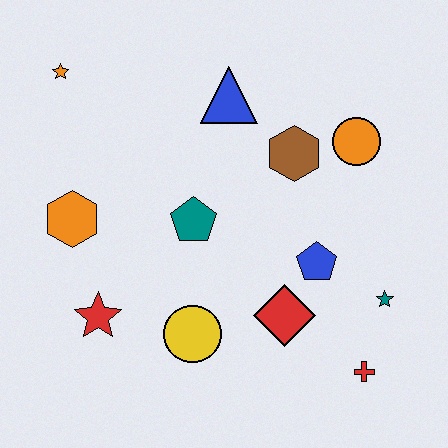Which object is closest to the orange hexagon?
The red star is closest to the orange hexagon.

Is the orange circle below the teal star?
No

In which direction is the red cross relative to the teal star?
The red cross is below the teal star.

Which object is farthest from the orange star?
The red cross is farthest from the orange star.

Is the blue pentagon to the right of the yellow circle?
Yes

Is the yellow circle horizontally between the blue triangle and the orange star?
Yes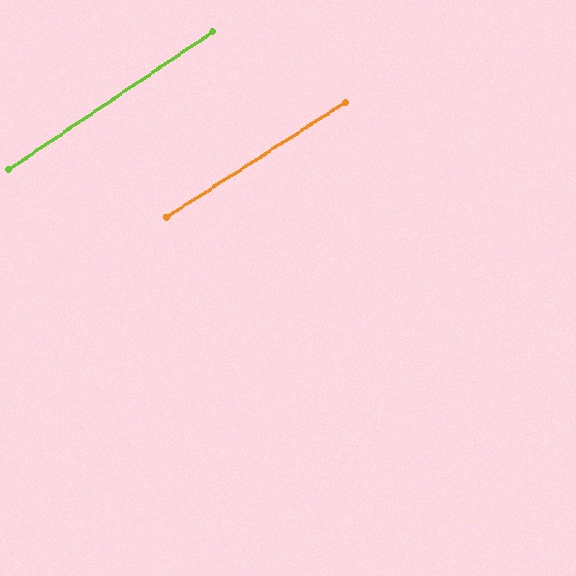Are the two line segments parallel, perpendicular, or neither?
Parallel — their directions differ by only 1.3°.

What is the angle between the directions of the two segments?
Approximately 1 degree.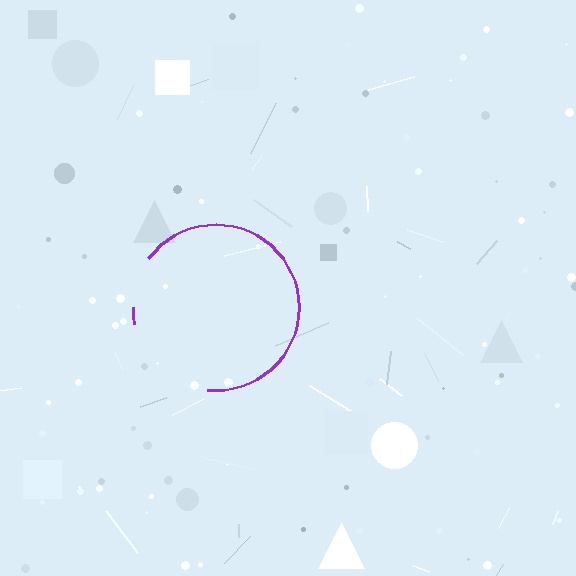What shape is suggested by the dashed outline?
The dashed outline suggests a circle.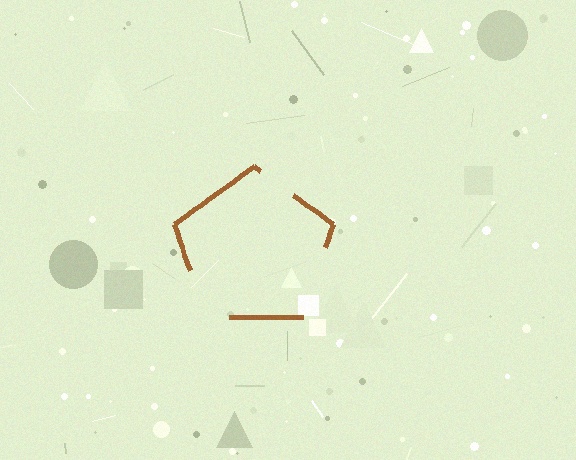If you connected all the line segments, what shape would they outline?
They would outline a pentagon.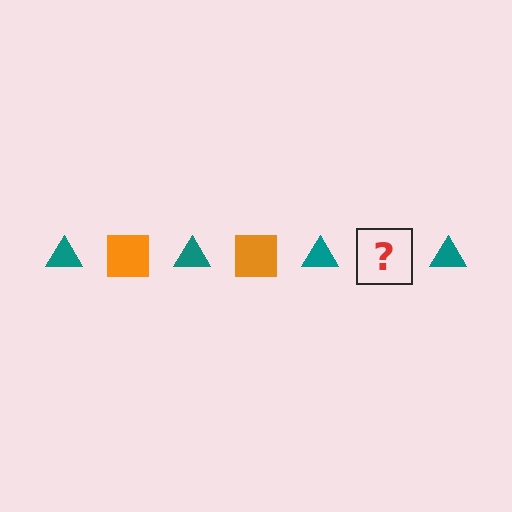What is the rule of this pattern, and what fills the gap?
The rule is that the pattern alternates between teal triangle and orange square. The gap should be filled with an orange square.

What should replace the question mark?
The question mark should be replaced with an orange square.